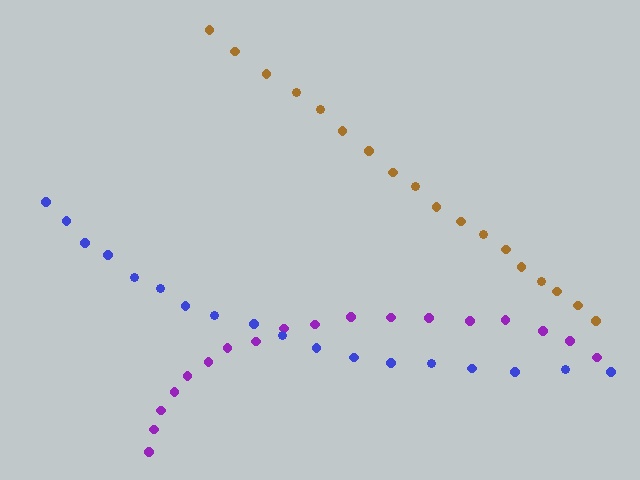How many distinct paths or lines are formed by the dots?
There are 3 distinct paths.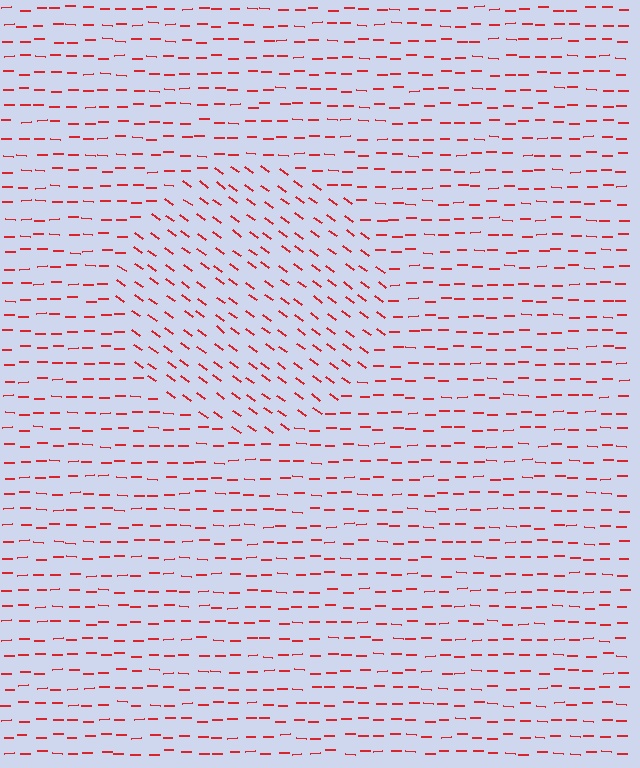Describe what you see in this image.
The image is filled with small red line segments. A circle region in the image has lines oriented differently from the surrounding lines, creating a visible texture boundary.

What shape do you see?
I see a circle.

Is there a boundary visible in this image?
Yes, there is a texture boundary formed by a change in line orientation.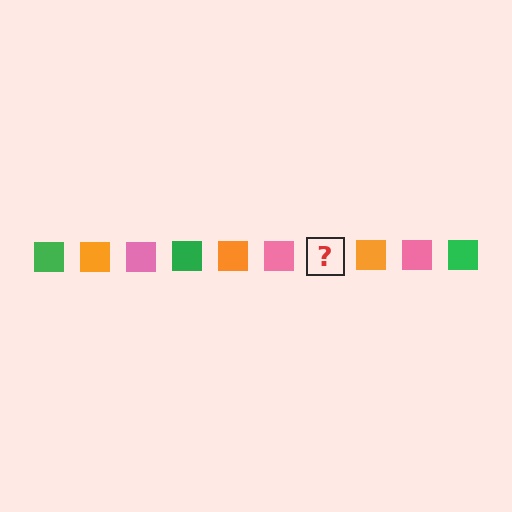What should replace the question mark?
The question mark should be replaced with a green square.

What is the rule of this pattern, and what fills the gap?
The rule is that the pattern cycles through green, orange, pink squares. The gap should be filled with a green square.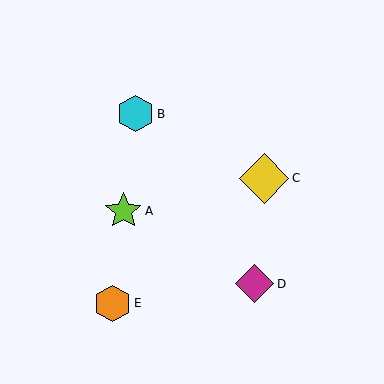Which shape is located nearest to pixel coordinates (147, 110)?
The cyan hexagon (labeled B) at (135, 114) is nearest to that location.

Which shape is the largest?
The yellow diamond (labeled C) is the largest.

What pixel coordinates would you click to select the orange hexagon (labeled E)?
Click at (113, 303) to select the orange hexagon E.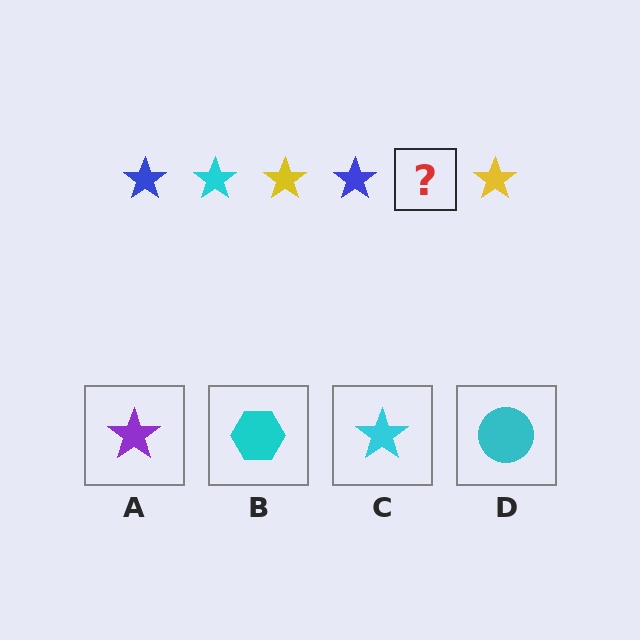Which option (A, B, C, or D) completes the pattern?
C.